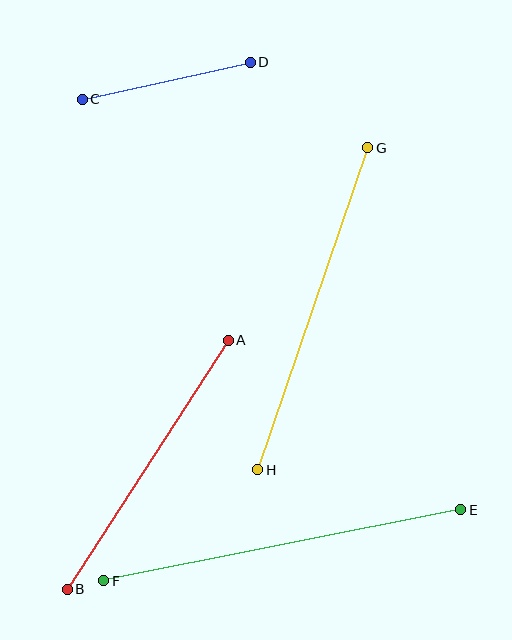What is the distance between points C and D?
The distance is approximately 172 pixels.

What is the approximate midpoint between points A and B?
The midpoint is at approximately (148, 465) pixels.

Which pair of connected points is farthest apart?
Points E and F are farthest apart.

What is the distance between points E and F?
The distance is approximately 364 pixels.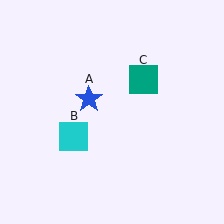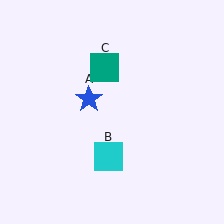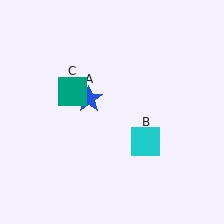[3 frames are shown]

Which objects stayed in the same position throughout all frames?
Blue star (object A) remained stationary.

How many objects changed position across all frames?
2 objects changed position: cyan square (object B), teal square (object C).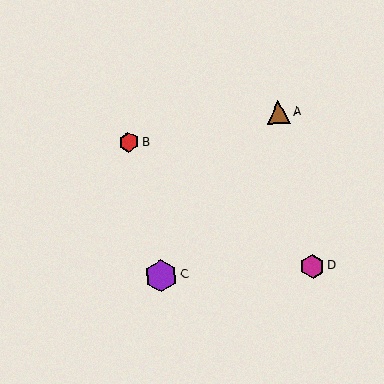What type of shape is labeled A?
Shape A is a brown triangle.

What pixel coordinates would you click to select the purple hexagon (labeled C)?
Click at (161, 276) to select the purple hexagon C.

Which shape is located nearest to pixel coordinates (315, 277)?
The magenta hexagon (labeled D) at (312, 266) is nearest to that location.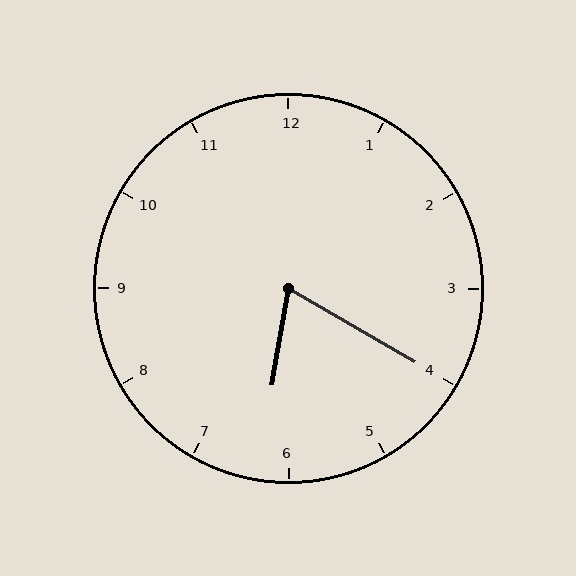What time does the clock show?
6:20.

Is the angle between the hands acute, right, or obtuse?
It is acute.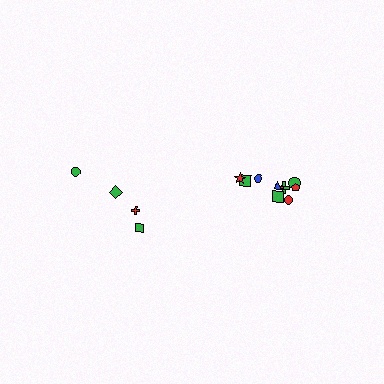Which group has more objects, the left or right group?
The right group.